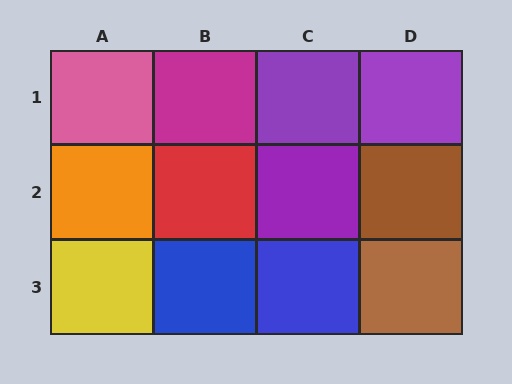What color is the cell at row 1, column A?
Pink.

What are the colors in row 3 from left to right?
Yellow, blue, blue, brown.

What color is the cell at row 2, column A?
Orange.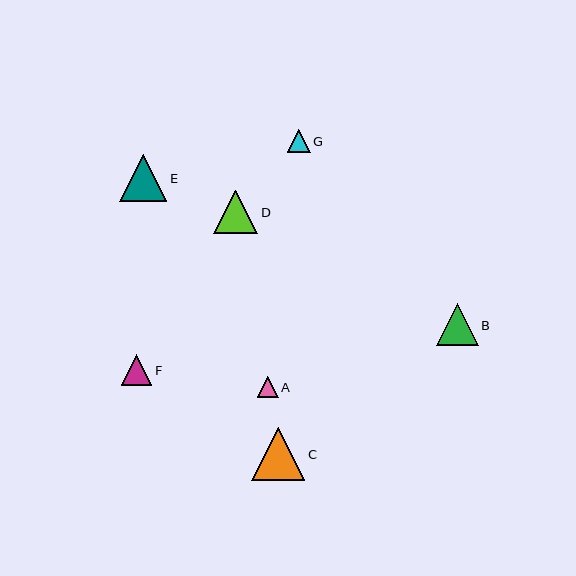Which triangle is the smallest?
Triangle A is the smallest with a size of approximately 21 pixels.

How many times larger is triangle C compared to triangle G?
Triangle C is approximately 2.3 times the size of triangle G.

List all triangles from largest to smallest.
From largest to smallest: C, E, D, B, F, G, A.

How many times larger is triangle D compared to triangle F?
Triangle D is approximately 1.4 times the size of triangle F.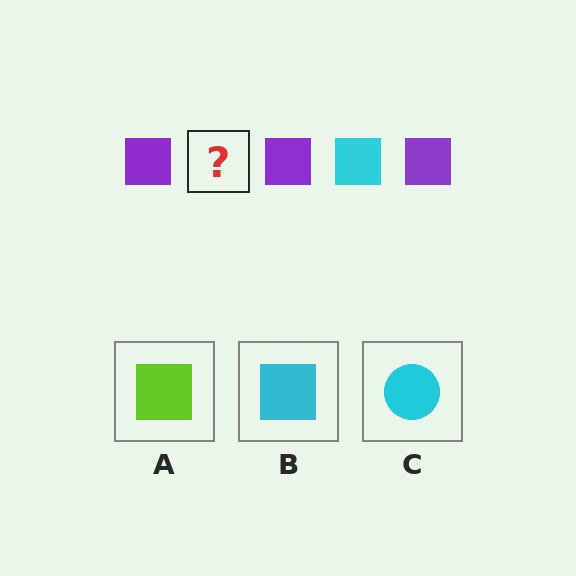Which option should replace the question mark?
Option B.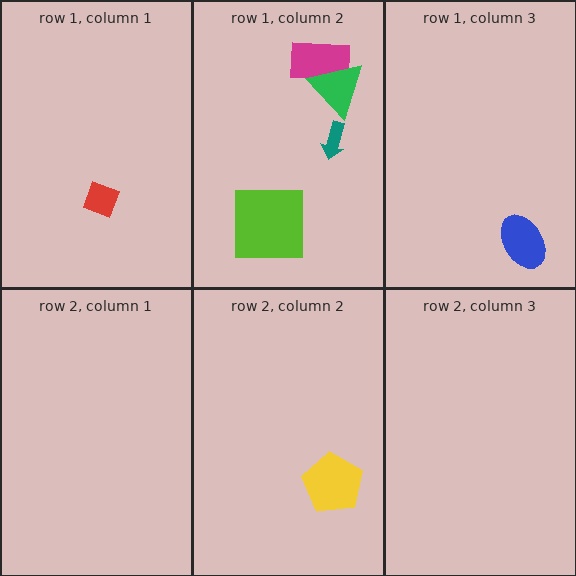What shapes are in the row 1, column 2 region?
The lime square, the magenta rectangle, the teal arrow, the green triangle.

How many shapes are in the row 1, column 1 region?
1.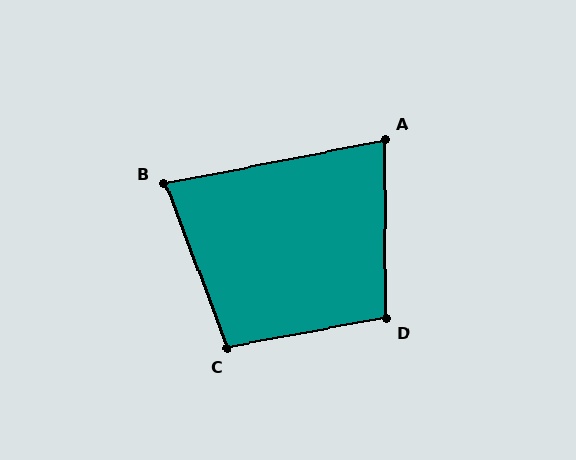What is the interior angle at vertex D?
Approximately 100 degrees (obtuse).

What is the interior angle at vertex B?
Approximately 80 degrees (acute).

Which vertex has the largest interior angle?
C, at approximately 101 degrees.